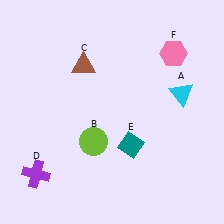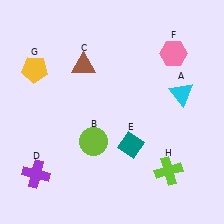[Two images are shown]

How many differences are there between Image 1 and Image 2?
There are 2 differences between the two images.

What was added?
A yellow pentagon (G), a lime cross (H) were added in Image 2.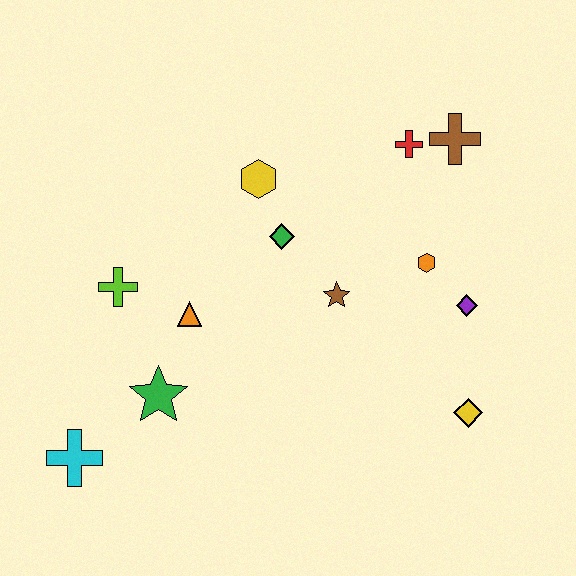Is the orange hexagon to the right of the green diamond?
Yes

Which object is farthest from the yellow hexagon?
The cyan cross is farthest from the yellow hexagon.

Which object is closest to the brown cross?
The red cross is closest to the brown cross.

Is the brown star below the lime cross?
Yes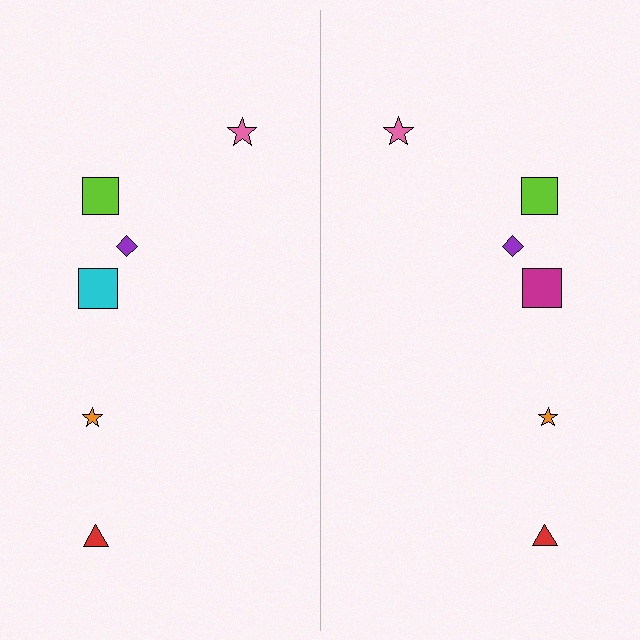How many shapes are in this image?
There are 12 shapes in this image.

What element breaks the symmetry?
The magenta square on the right side breaks the symmetry — its mirror counterpart is cyan.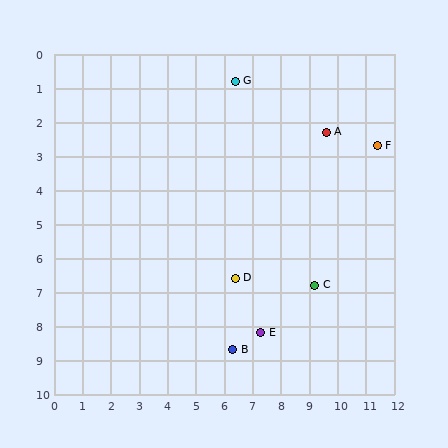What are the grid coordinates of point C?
Point C is at approximately (9.2, 6.8).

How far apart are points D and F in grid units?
Points D and F are about 6.3 grid units apart.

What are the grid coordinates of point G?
Point G is at approximately (6.4, 0.8).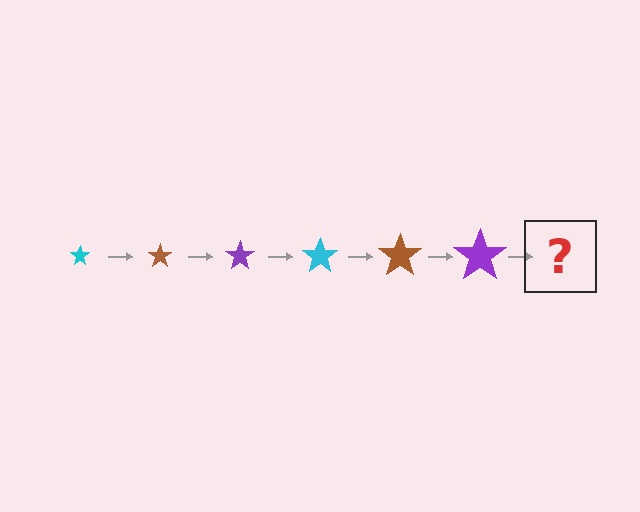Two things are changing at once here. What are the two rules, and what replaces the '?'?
The two rules are that the star grows larger each step and the color cycles through cyan, brown, and purple. The '?' should be a cyan star, larger than the previous one.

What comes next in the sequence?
The next element should be a cyan star, larger than the previous one.